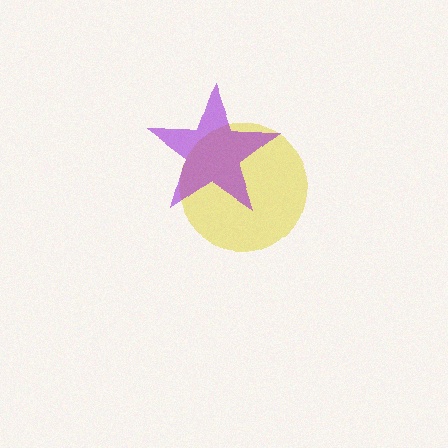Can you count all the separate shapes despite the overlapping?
Yes, there are 2 separate shapes.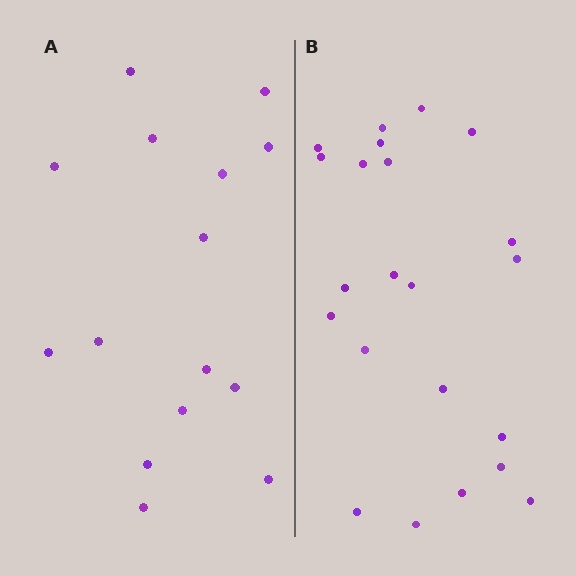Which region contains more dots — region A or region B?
Region B (the right region) has more dots.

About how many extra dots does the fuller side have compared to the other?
Region B has roughly 8 or so more dots than region A.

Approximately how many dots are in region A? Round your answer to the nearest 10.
About 20 dots. (The exact count is 15, which rounds to 20.)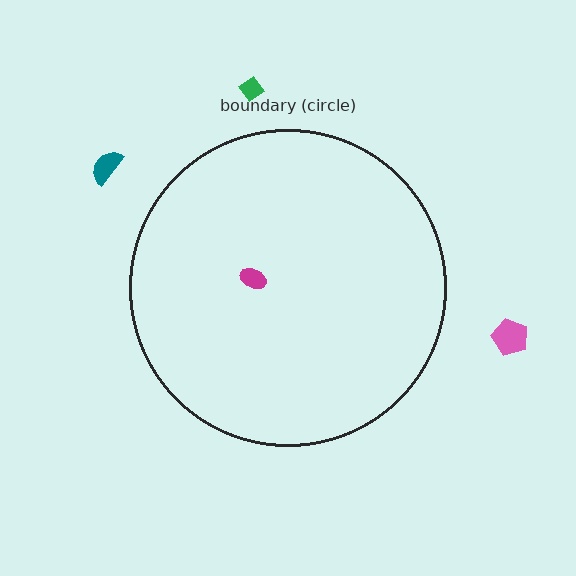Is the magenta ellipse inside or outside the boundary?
Inside.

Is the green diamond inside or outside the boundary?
Outside.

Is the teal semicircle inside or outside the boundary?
Outside.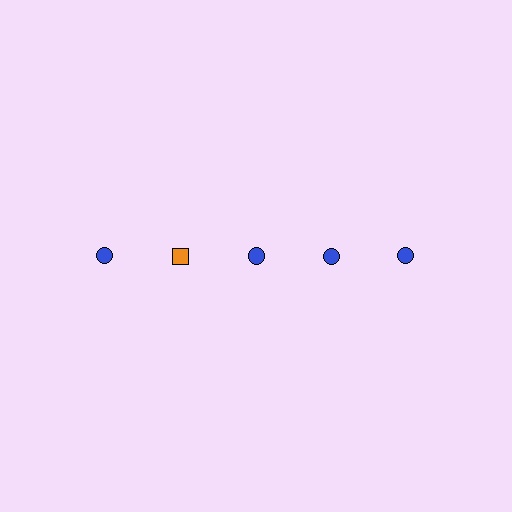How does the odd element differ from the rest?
It differs in both color (orange instead of blue) and shape (square instead of circle).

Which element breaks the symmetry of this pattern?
The orange square in the top row, second from left column breaks the symmetry. All other shapes are blue circles.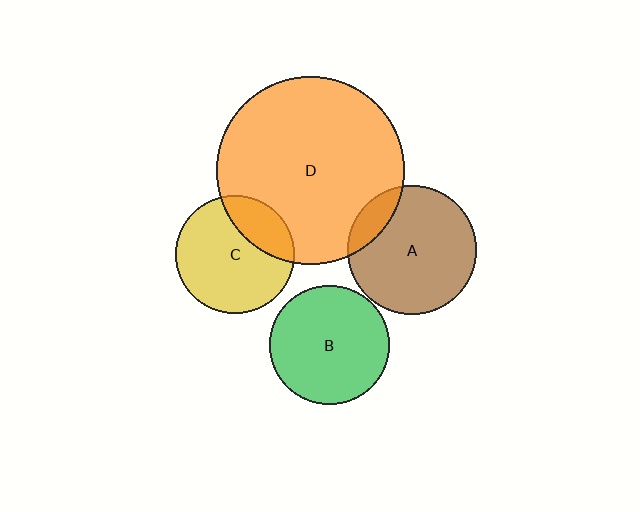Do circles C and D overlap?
Yes.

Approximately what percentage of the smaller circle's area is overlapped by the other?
Approximately 25%.